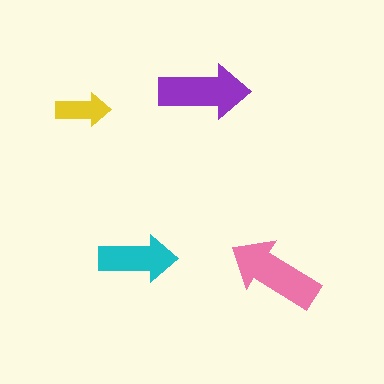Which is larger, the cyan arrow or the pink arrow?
The pink one.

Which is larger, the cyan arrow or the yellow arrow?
The cyan one.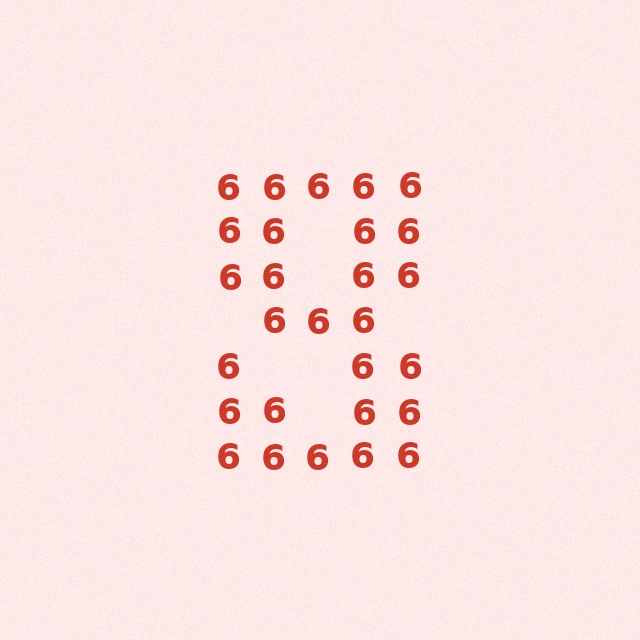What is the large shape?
The large shape is the digit 8.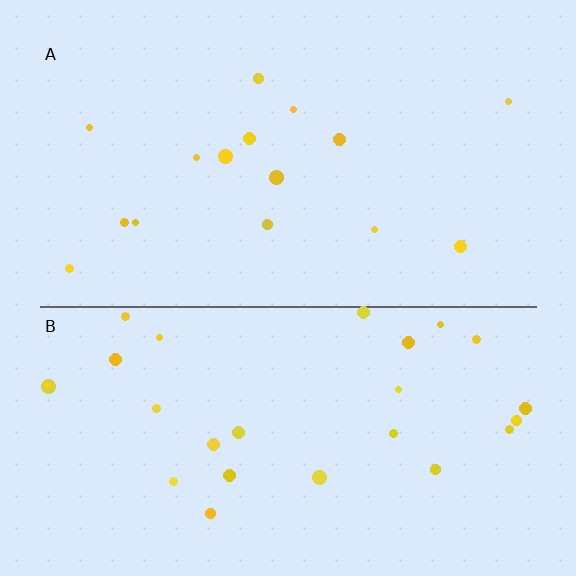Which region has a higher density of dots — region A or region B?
B (the bottom).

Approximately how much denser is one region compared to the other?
Approximately 1.7× — region B over region A.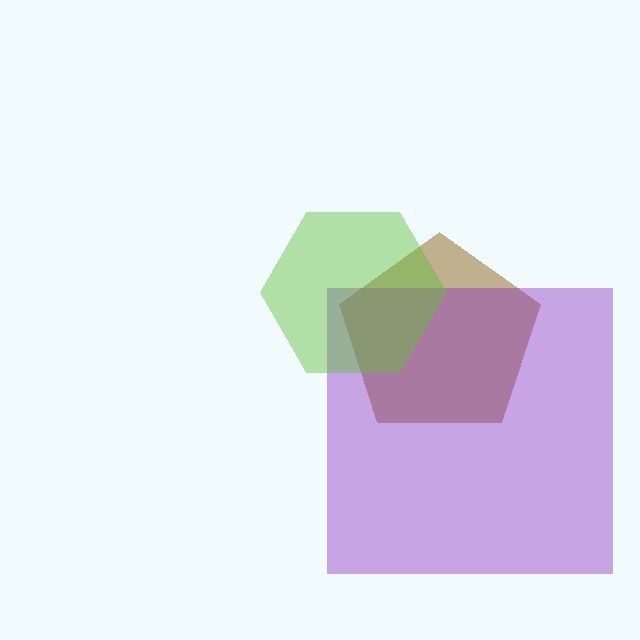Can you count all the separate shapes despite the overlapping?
Yes, there are 3 separate shapes.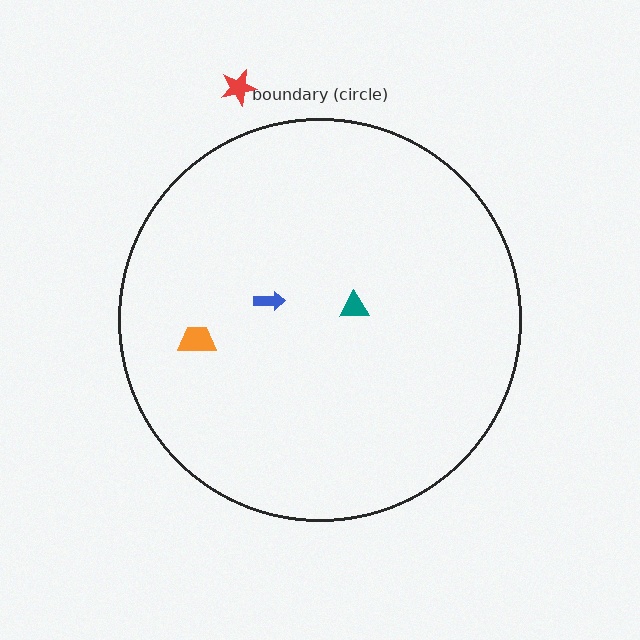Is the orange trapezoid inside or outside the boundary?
Inside.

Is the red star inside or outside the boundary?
Outside.